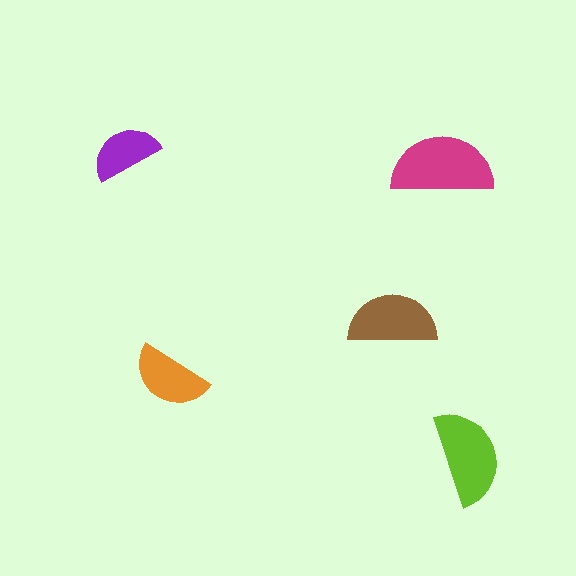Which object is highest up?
The purple semicircle is topmost.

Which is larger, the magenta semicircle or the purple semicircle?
The magenta one.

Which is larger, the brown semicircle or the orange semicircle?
The brown one.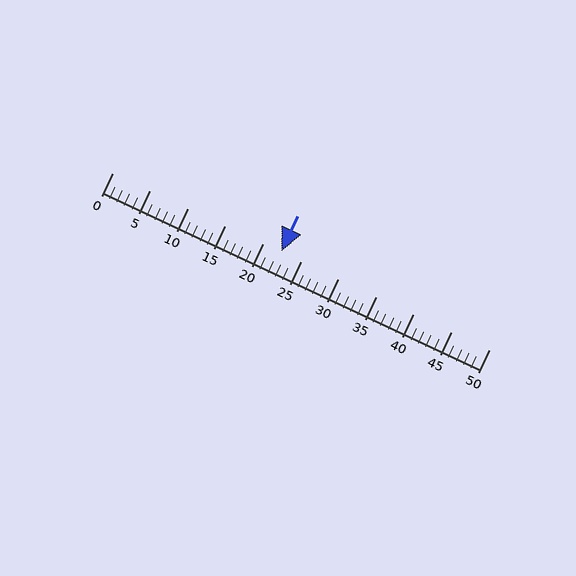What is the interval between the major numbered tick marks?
The major tick marks are spaced 5 units apart.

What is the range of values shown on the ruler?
The ruler shows values from 0 to 50.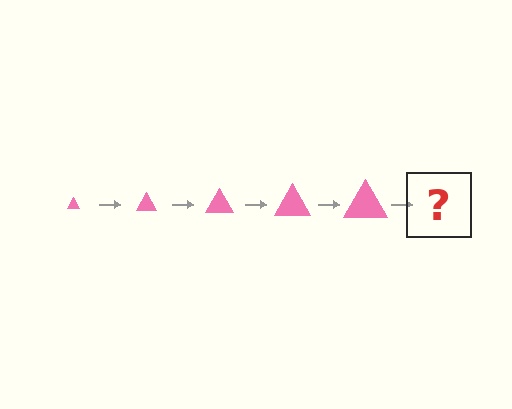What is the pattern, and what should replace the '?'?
The pattern is that the triangle gets progressively larger each step. The '?' should be a pink triangle, larger than the previous one.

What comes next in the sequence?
The next element should be a pink triangle, larger than the previous one.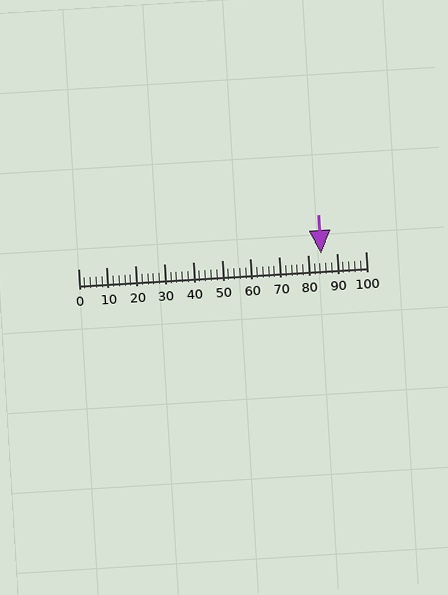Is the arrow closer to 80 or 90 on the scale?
The arrow is closer to 80.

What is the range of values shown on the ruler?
The ruler shows values from 0 to 100.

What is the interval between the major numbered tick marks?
The major tick marks are spaced 10 units apart.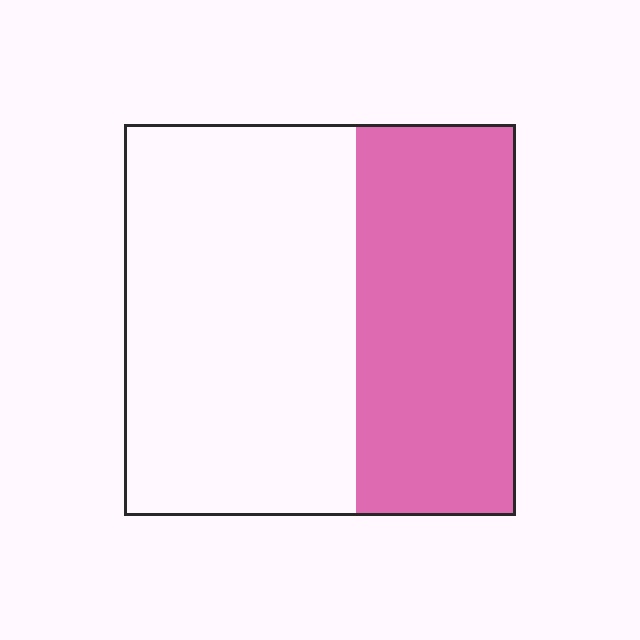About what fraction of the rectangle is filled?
About two fifths (2/5).